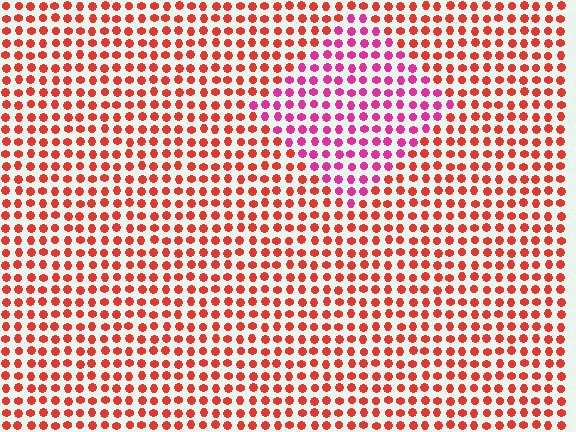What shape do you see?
I see a diamond.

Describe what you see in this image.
The image is filled with small red elements in a uniform arrangement. A diamond-shaped region is visible where the elements are tinted to a slightly different hue, forming a subtle color boundary.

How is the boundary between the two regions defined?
The boundary is defined purely by a slight shift in hue (about 40 degrees). Spacing, size, and orientation are identical on both sides.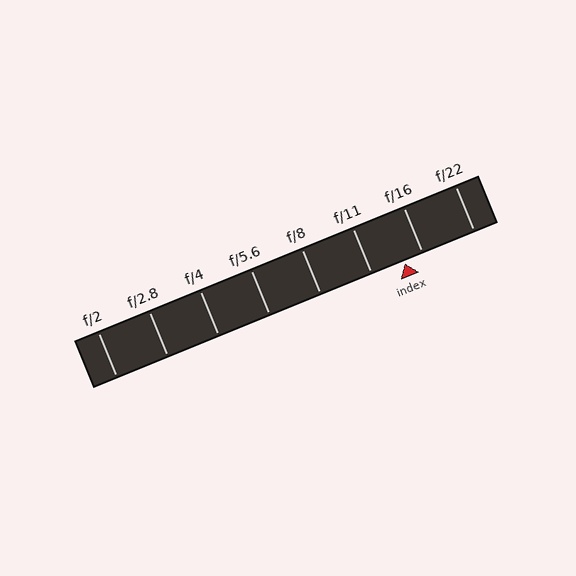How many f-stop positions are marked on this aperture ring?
There are 8 f-stop positions marked.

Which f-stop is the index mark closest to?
The index mark is closest to f/16.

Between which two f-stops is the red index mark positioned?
The index mark is between f/11 and f/16.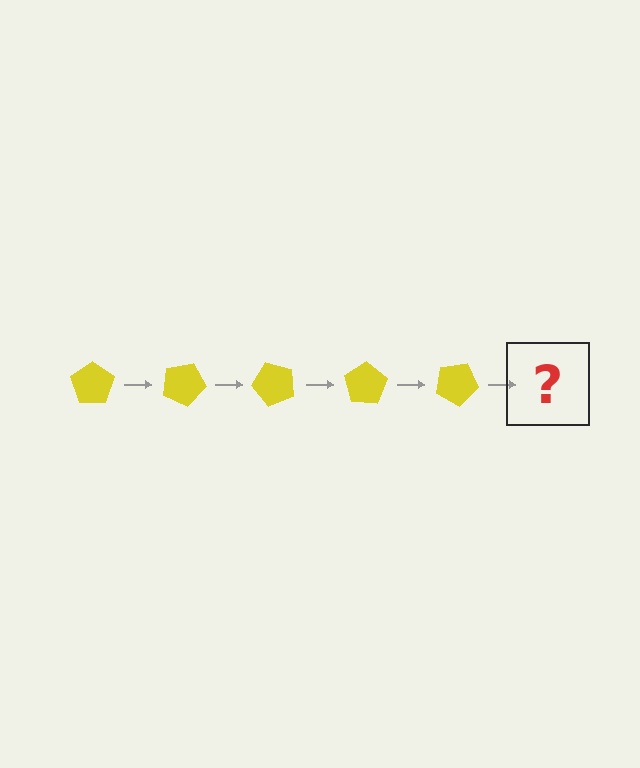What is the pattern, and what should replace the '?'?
The pattern is that the pentagon rotates 25 degrees each step. The '?' should be a yellow pentagon rotated 125 degrees.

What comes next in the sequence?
The next element should be a yellow pentagon rotated 125 degrees.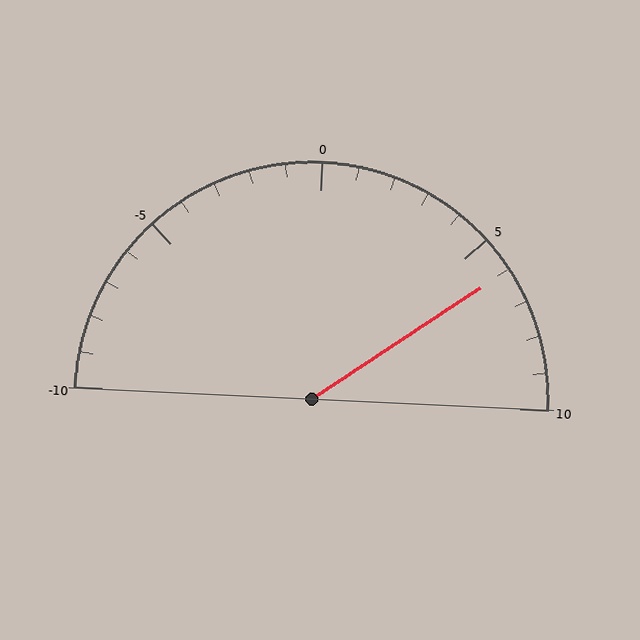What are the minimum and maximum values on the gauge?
The gauge ranges from -10 to 10.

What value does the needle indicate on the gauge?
The needle indicates approximately 6.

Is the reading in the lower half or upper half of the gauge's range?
The reading is in the upper half of the range (-10 to 10).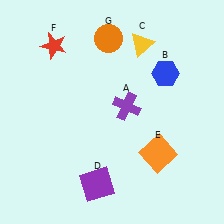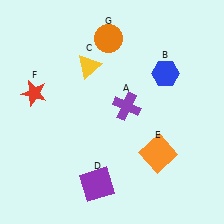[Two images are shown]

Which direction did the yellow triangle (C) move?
The yellow triangle (C) moved left.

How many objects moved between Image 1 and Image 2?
2 objects moved between the two images.